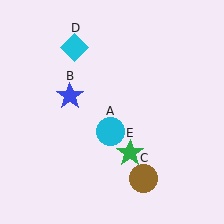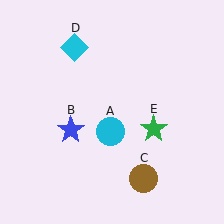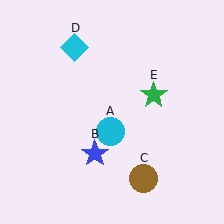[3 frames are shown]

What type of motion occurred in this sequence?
The blue star (object B), green star (object E) rotated counterclockwise around the center of the scene.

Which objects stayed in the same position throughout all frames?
Cyan circle (object A) and brown circle (object C) and cyan diamond (object D) remained stationary.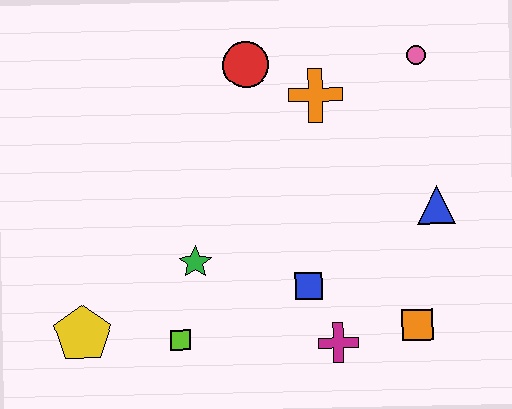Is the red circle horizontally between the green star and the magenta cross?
Yes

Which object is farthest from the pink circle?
The yellow pentagon is farthest from the pink circle.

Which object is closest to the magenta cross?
The blue square is closest to the magenta cross.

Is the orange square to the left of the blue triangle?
Yes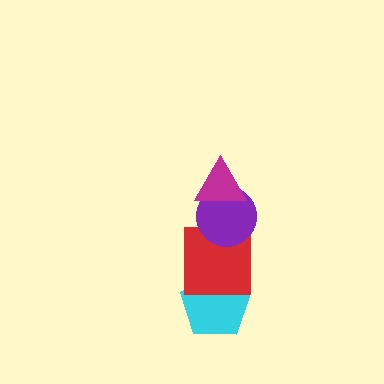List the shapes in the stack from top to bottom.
From top to bottom: the magenta triangle, the purple circle, the red square, the cyan pentagon.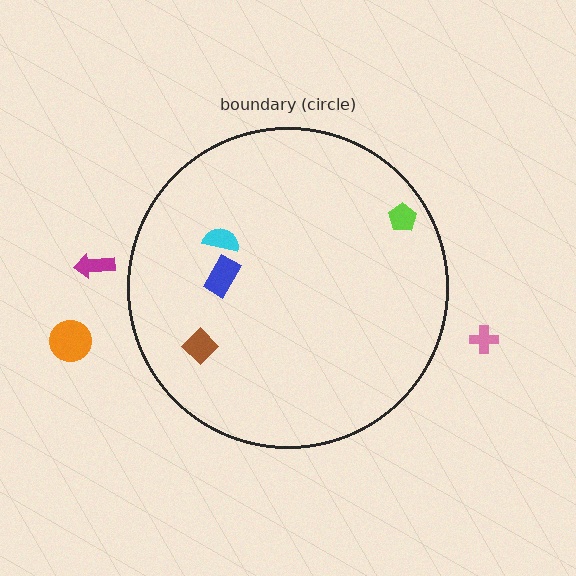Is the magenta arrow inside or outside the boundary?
Outside.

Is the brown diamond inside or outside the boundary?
Inside.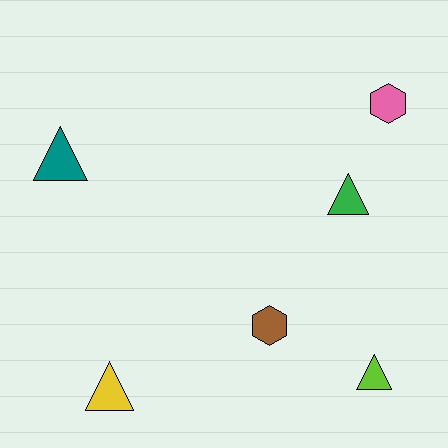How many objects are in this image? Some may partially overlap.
There are 6 objects.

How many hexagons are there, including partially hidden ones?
There are 2 hexagons.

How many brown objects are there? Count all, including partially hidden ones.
There is 1 brown object.